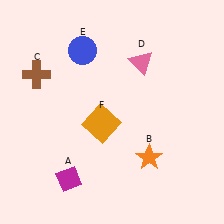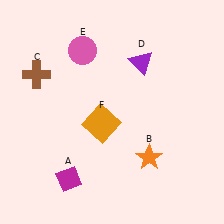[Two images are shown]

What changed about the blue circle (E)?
In Image 1, E is blue. In Image 2, it changed to pink.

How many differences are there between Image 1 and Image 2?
There are 2 differences between the two images.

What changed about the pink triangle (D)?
In Image 1, D is pink. In Image 2, it changed to purple.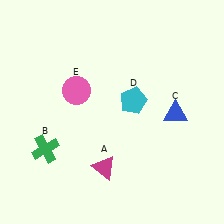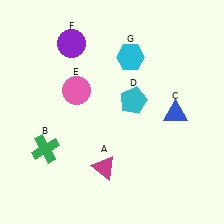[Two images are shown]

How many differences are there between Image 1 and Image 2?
There are 2 differences between the two images.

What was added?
A purple circle (F), a cyan hexagon (G) were added in Image 2.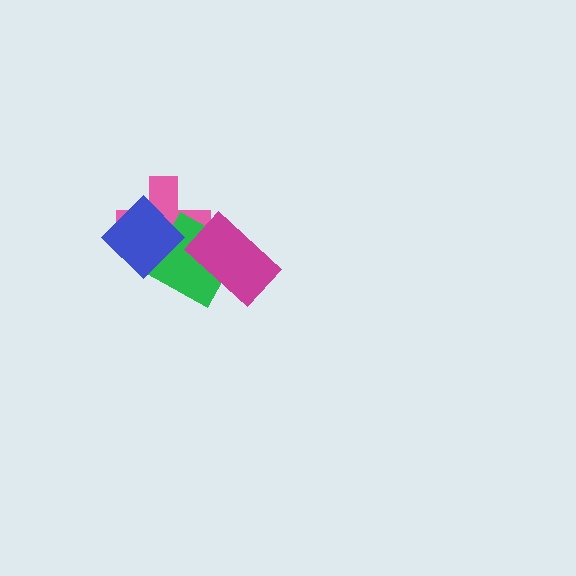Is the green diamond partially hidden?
Yes, it is partially covered by another shape.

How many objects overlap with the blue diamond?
2 objects overlap with the blue diamond.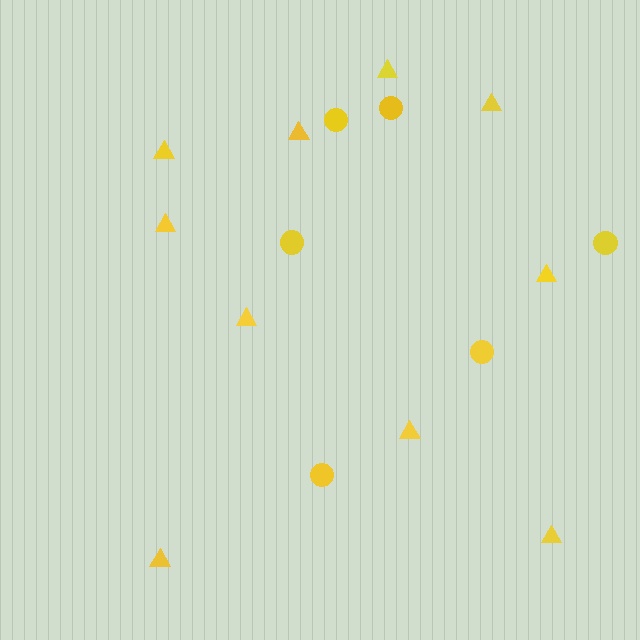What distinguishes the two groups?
There are 2 groups: one group of triangles (10) and one group of circles (6).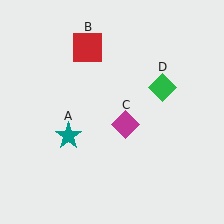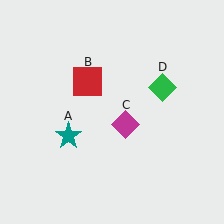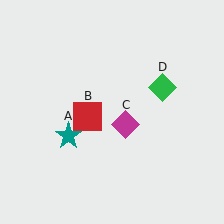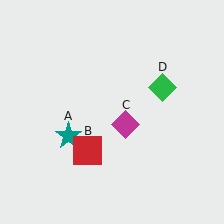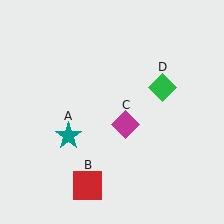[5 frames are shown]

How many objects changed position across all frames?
1 object changed position: red square (object B).